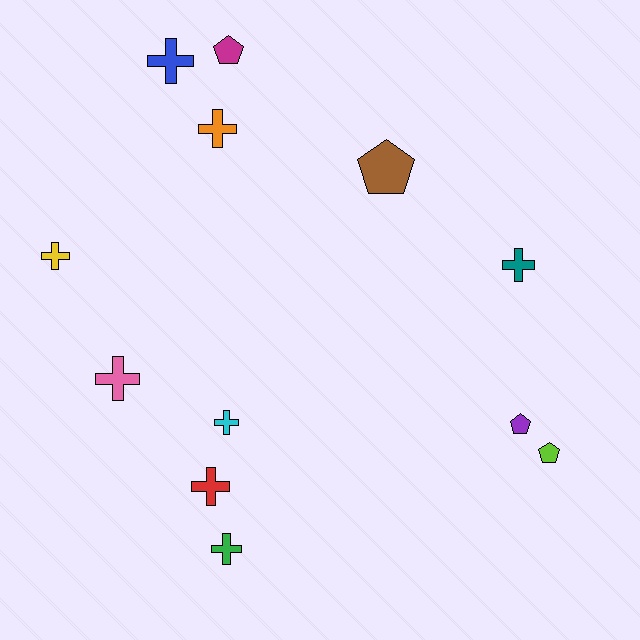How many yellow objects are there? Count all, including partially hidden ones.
There is 1 yellow object.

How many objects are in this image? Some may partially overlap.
There are 12 objects.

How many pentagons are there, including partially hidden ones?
There are 4 pentagons.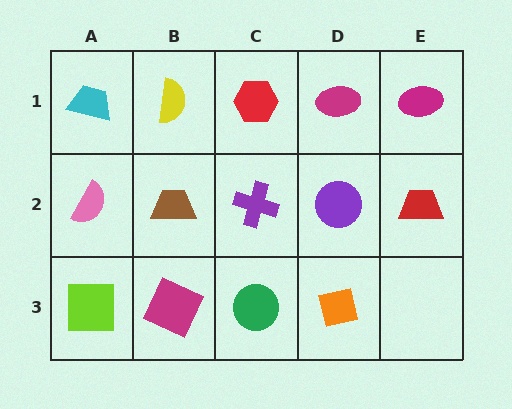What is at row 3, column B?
A magenta square.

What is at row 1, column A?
A cyan trapezoid.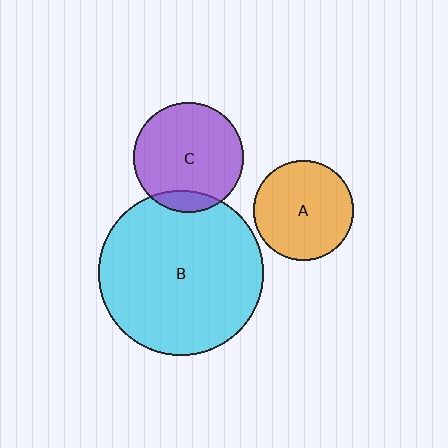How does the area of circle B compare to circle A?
Approximately 2.7 times.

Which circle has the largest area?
Circle B (cyan).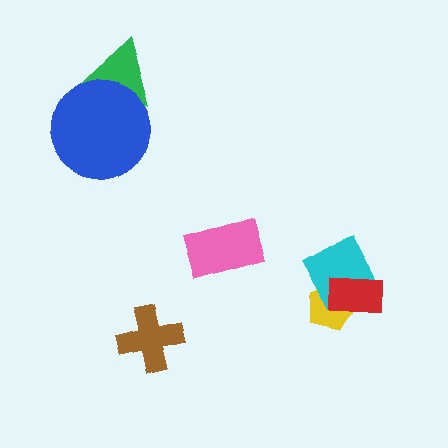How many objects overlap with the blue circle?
1 object overlaps with the blue circle.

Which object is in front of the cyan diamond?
The red rectangle is in front of the cyan diamond.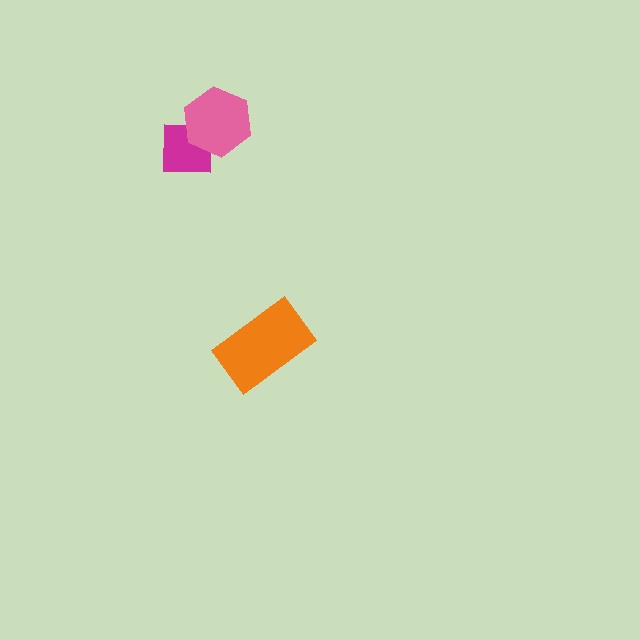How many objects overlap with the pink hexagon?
1 object overlaps with the pink hexagon.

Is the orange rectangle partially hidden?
No, no other shape covers it.